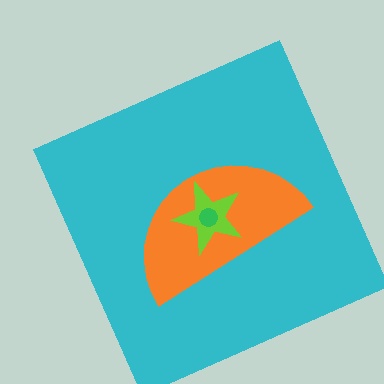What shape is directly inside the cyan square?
The orange semicircle.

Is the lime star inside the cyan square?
Yes.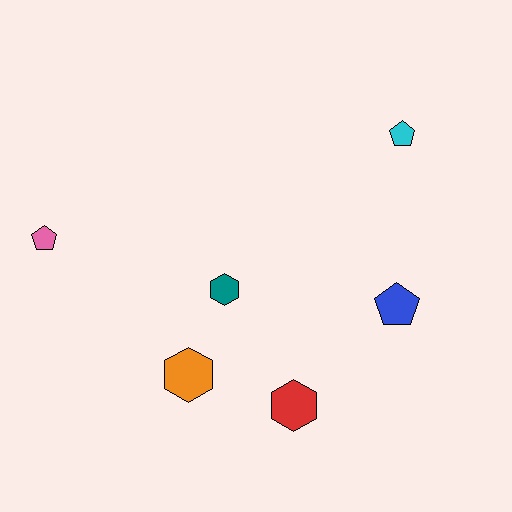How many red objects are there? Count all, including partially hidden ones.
There is 1 red object.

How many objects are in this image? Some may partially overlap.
There are 6 objects.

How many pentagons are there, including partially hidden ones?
There are 3 pentagons.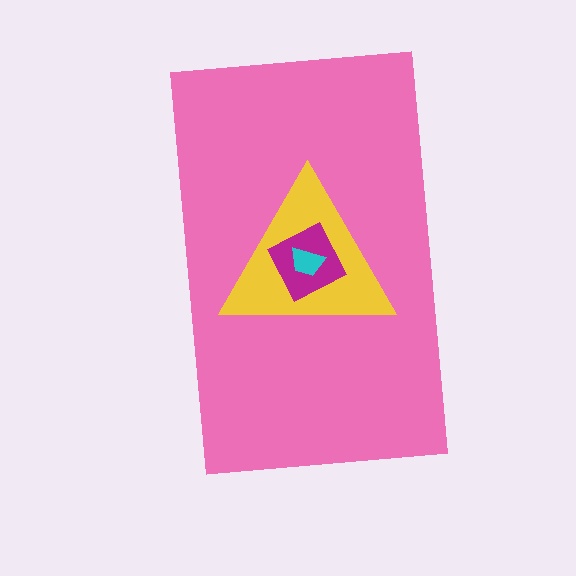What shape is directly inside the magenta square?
The cyan trapezoid.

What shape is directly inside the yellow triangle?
The magenta square.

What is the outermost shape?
The pink rectangle.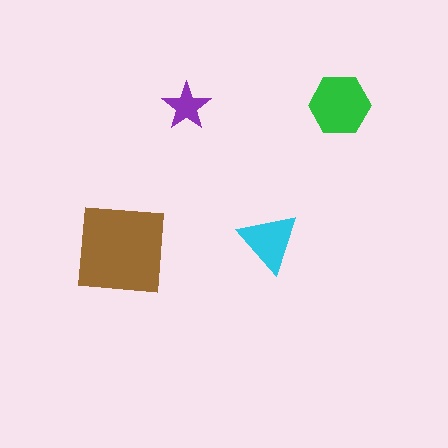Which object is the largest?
The brown square.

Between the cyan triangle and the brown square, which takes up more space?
The brown square.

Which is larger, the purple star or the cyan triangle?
The cyan triangle.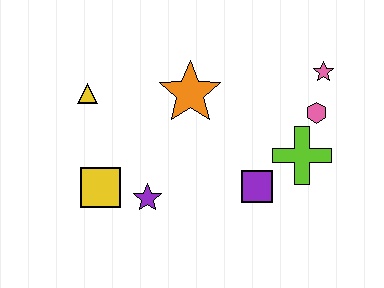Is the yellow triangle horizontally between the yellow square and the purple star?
No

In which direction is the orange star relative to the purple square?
The orange star is above the purple square.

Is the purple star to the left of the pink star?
Yes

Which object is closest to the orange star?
The yellow triangle is closest to the orange star.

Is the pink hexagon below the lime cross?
No